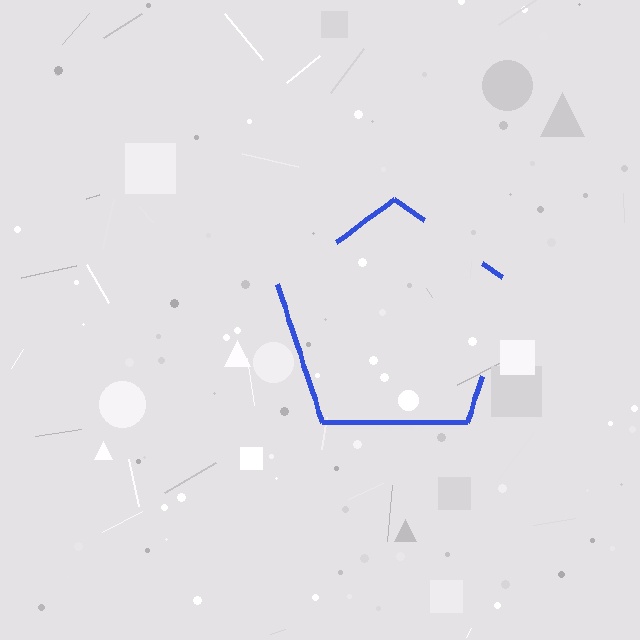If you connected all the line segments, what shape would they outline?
They would outline a pentagon.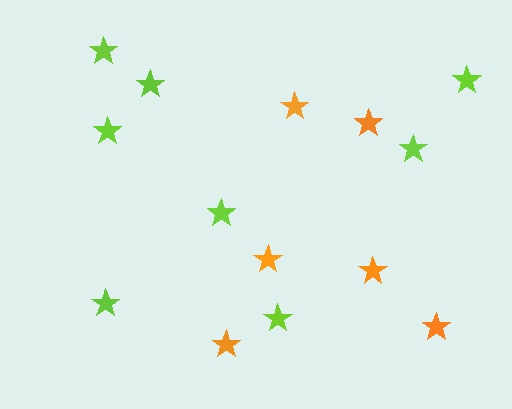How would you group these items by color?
There are 2 groups: one group of orange stars (6) and one group of lime stars (8).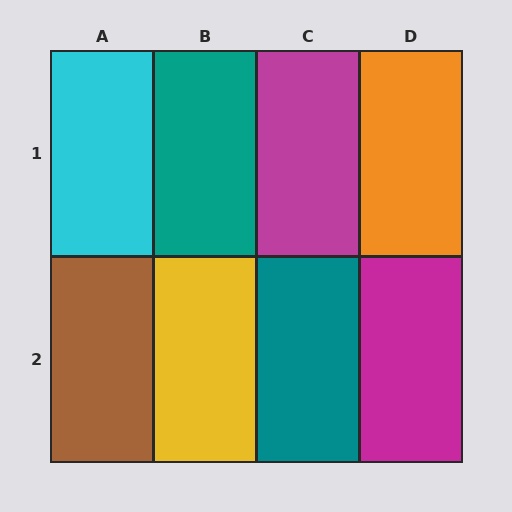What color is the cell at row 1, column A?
Cyan.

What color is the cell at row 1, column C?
Magenta.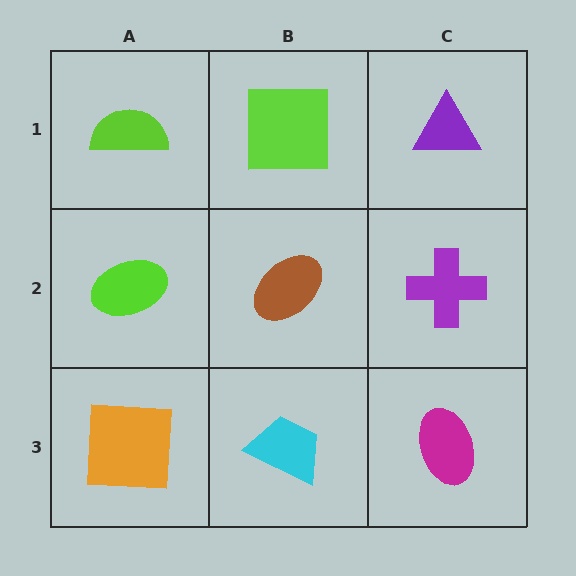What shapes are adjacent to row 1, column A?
A lime ellipse (row 2, column A), a lime square (row 1, column B).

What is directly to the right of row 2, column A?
A brown ellipse.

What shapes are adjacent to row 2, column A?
A lime semicircle (row 1, column A), an orange square (row 3, column A), a brown ellipse (row 2, column B).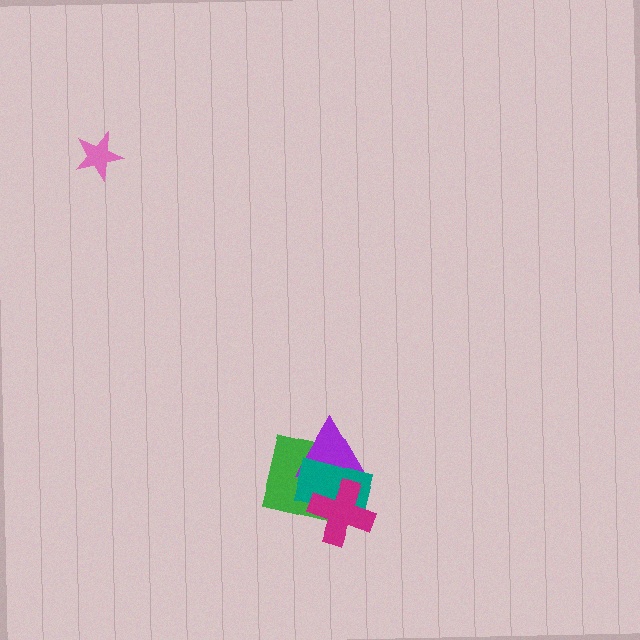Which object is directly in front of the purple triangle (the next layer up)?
The teal rectangle is directly in front of the purple triangle.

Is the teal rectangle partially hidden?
Yes, it is partially covered by another shape.